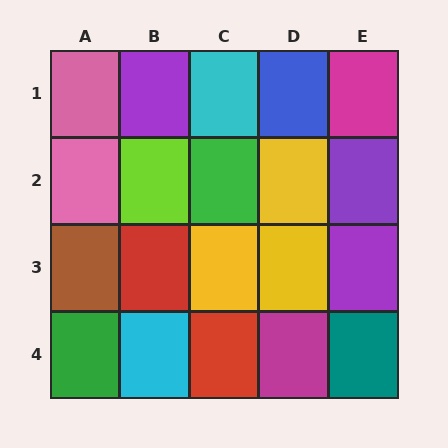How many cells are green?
2 cells are green.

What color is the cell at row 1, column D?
Blue.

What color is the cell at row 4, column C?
Red.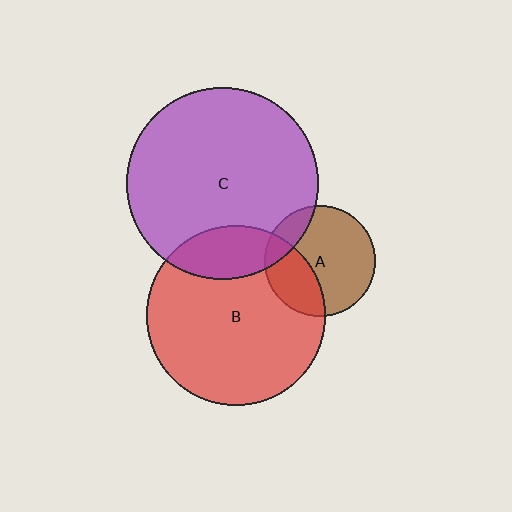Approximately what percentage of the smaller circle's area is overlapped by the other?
Approximately 30%.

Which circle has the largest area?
Circle C (purple).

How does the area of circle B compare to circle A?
Approximately 2.6 times.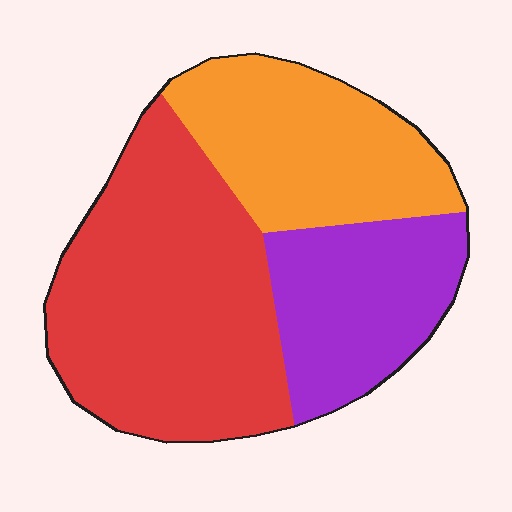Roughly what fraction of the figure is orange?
Orange takes up between a quarter and a half of the figure.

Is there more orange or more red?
Red.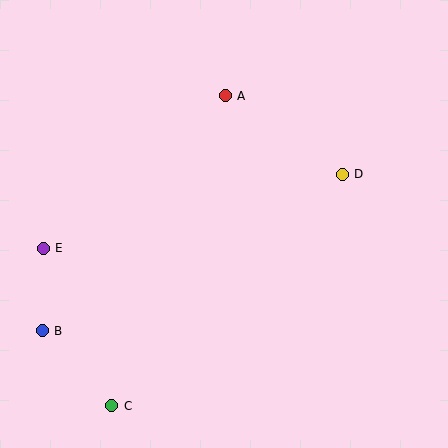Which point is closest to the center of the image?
Point A at (225, 96) is closest to the center.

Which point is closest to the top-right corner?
Point D is closest to the top-right corner.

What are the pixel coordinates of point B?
Point B is at (42, 331).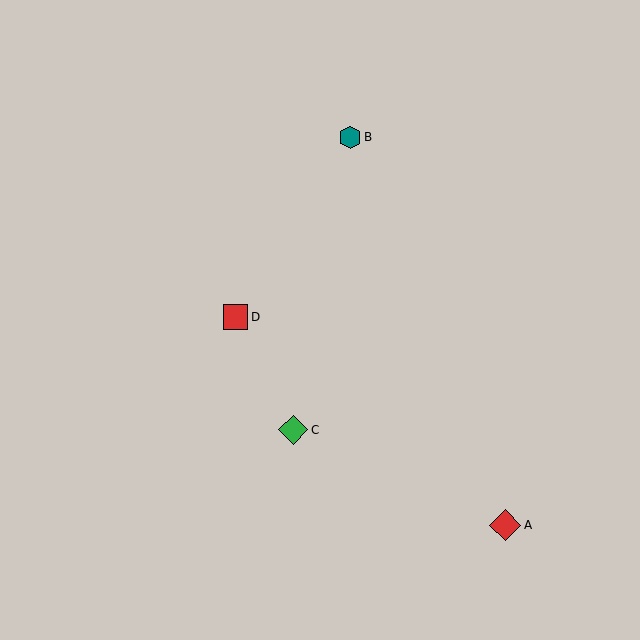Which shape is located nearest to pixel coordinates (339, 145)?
The teal hexagon (labeled B) at (350, 137) is nearest to that location.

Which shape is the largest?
The red diamond (labeled A) is the largest.